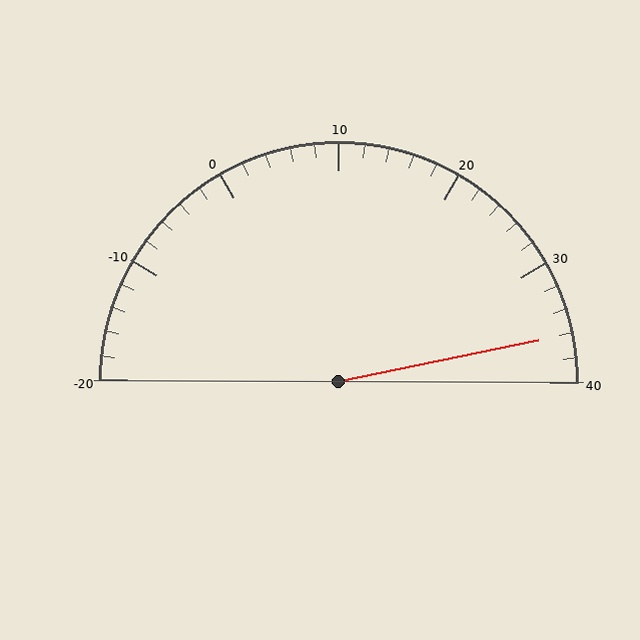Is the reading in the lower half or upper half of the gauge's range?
The reading is in the upper half of the range (-20 to 40).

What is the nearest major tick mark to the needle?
The nearest major tick mark is 40.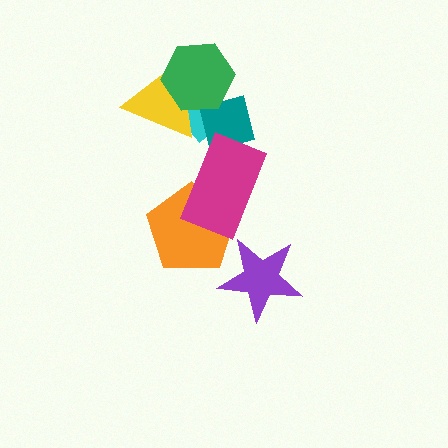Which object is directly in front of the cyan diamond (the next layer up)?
The teal square is directly in front of the cyan diamond.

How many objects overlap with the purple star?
0 objects overlap with the purple star.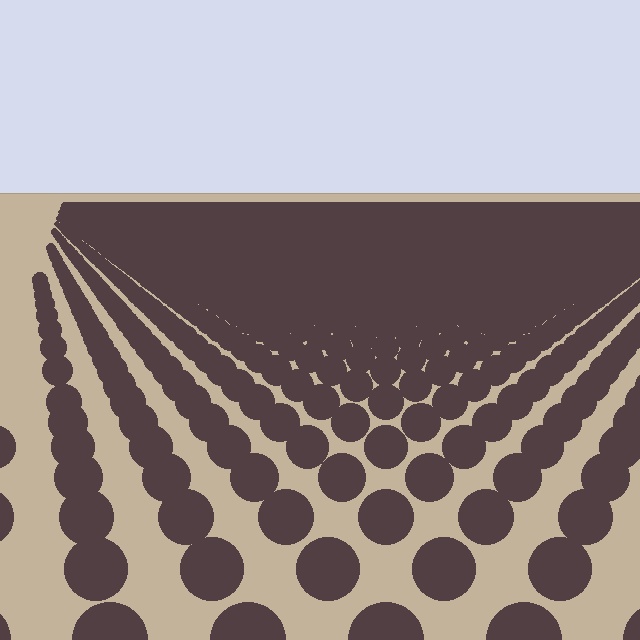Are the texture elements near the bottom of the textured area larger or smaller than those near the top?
Larger. Near the bottom, elements are closer to the viewer and appear at a bigger on-screen size.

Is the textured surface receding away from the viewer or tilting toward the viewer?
The surface is receding away from the viewer. Texture elements get smaller and denser toward the top.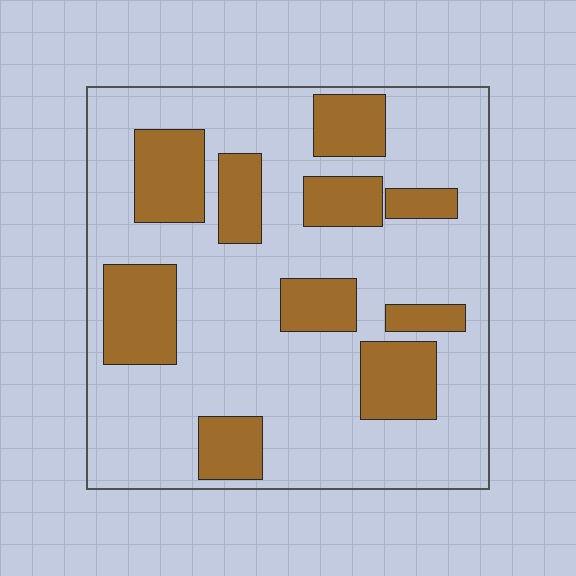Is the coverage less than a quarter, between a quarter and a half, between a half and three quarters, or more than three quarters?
Between a quarter and a half.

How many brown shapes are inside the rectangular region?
10.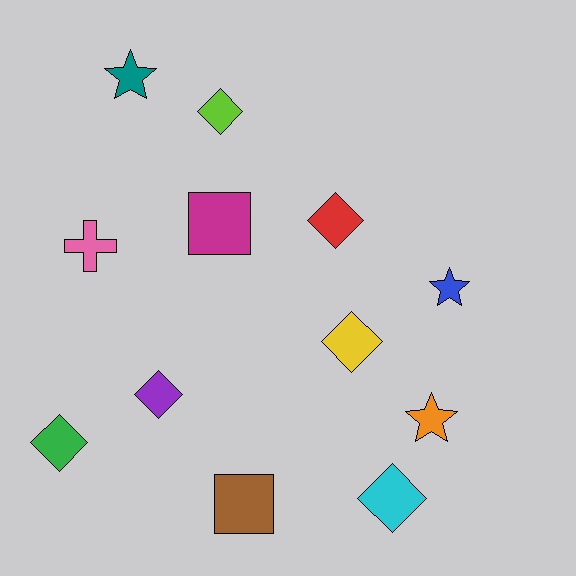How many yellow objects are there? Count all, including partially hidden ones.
There is 1 yellow object.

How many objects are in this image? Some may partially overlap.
There are 12 objects.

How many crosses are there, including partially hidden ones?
There is 1 cross.